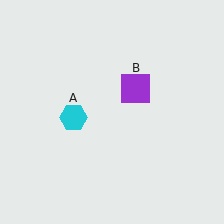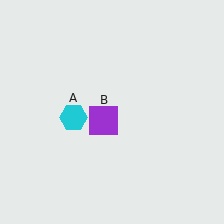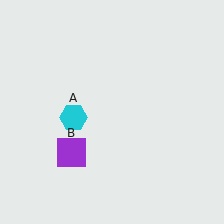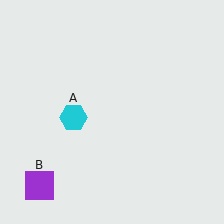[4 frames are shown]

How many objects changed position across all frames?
1 object changed position: purple square (object B).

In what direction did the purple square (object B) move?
The purple square (object B) moved down and to the left.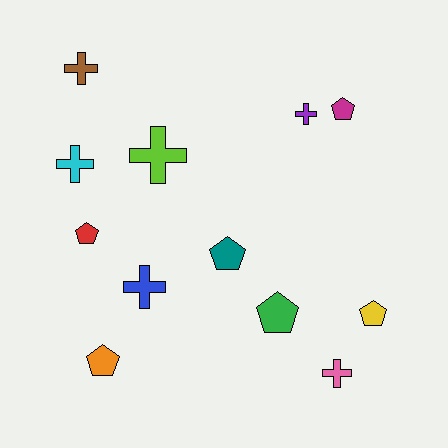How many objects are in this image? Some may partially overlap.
There are 12 objects.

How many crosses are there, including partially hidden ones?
There are 6 crosses.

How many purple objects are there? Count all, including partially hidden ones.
There is 1 purple object.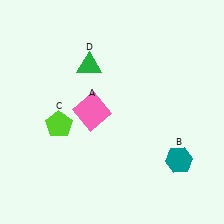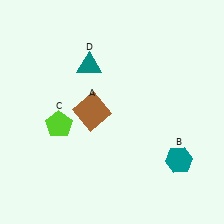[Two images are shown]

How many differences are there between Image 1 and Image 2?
There are 2 differences between the two images.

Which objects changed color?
A changed from pink to brown. D changed from green to teal.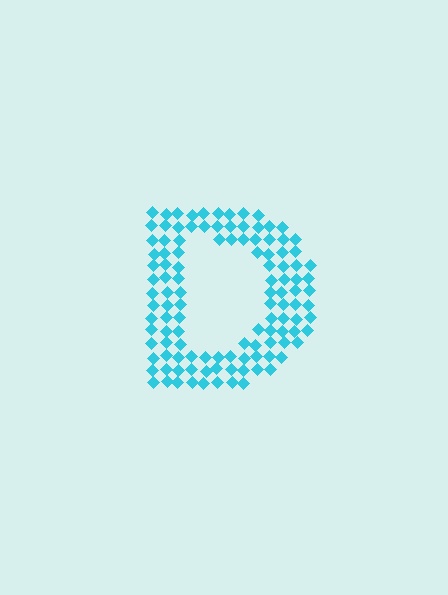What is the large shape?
The large shape is the letter D.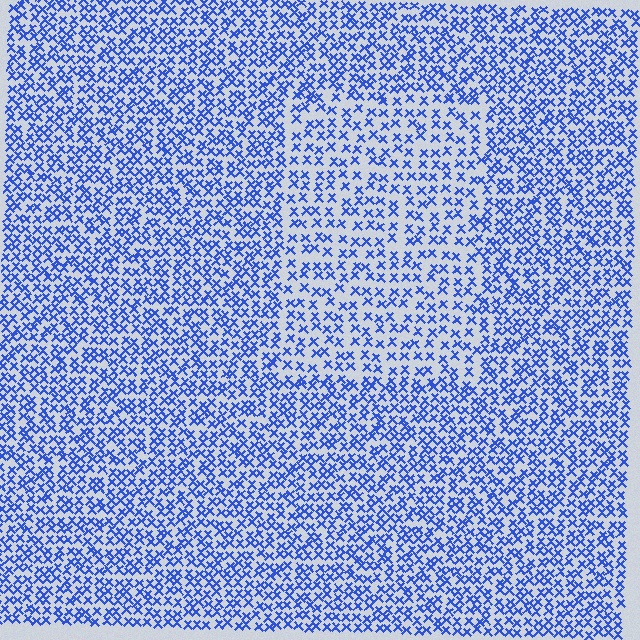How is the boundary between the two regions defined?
The boundary is defined by a change in element density (approximately 1.6x ratio). All elements are the same color, size, and shape.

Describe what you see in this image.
The image contains small blue elements arranged at two different densities. A rectangle-shaped region is visible where the elements are less densely packed than the surrounding area.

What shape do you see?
I see a rectangle.